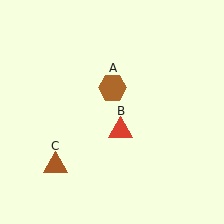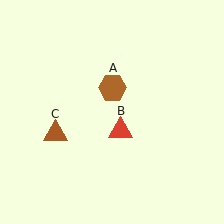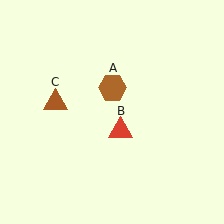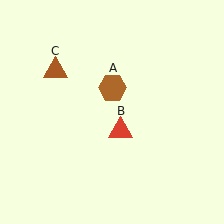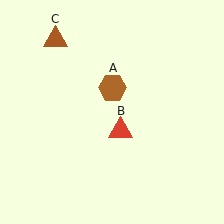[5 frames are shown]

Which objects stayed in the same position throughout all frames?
Brown hexagon (object A) and red triangle (object B) remained stationary.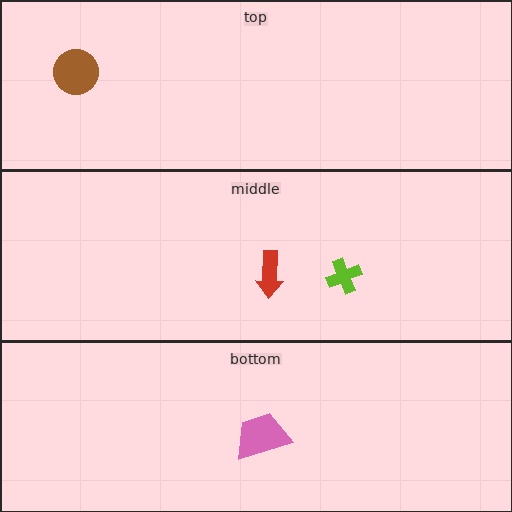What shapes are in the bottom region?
The pink trapezoid.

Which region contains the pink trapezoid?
The bottom region.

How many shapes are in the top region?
1.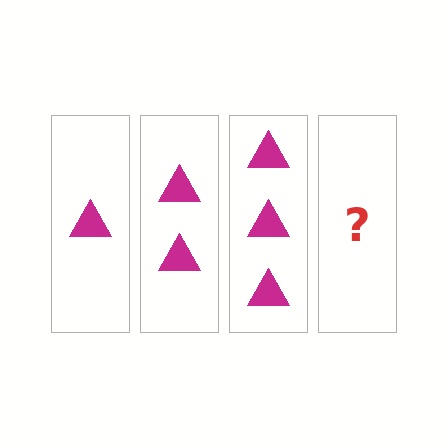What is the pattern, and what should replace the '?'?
The pattern is that each step adds one more triangle. The '?' should be 4 triangles.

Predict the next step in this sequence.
The next step is 4 triangles.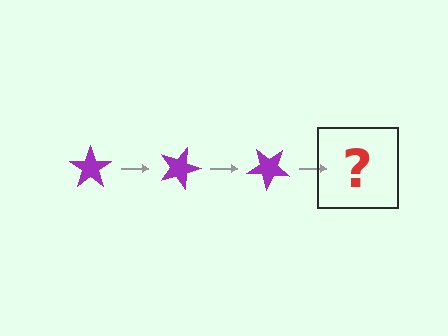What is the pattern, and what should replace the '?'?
The pattern is that the star rotates 20 degrees each step. The '?' should be a purple star rotated 60 degrees.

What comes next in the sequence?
The next element should be a purple star rotated 60 degrees.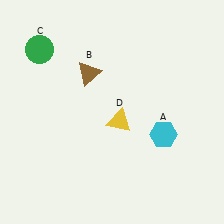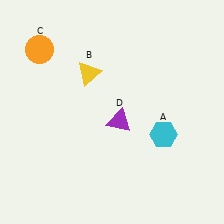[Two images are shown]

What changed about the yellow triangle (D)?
In Image 1, D is yellow. In Image 2, it changed to purple.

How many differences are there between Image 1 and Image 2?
There are 3 differences between the two images.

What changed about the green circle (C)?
In Image 1, C is green. In Image 2, it changed to orange.